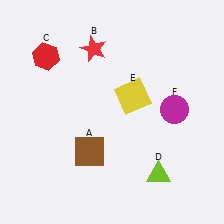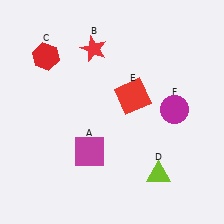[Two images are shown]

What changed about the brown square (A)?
In Image 1, A is brown. In Image 2, it changed to magenta.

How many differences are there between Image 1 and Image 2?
There are 2 differences between the two images.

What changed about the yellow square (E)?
In Image 1, E is yellow. In Image 2, it changed to red.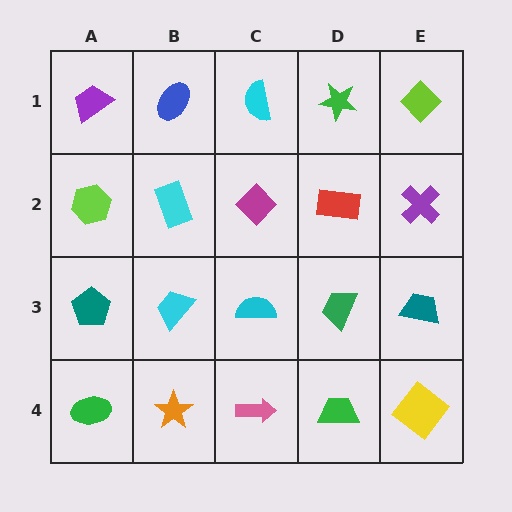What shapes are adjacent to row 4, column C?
A cyan semicircle (row 3, column C), an orange star (row 4, column B), a green trapezoid (row 4, column D).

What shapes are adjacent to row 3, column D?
A red rectangle (row 2, column D), a green trapezoid (row 4, column D), a cyan semicircle (row 3, column C), a teal trapezoid (row 3, column E).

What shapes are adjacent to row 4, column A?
A teal pentagon (row 3, column A), an orange star (row 4, column B).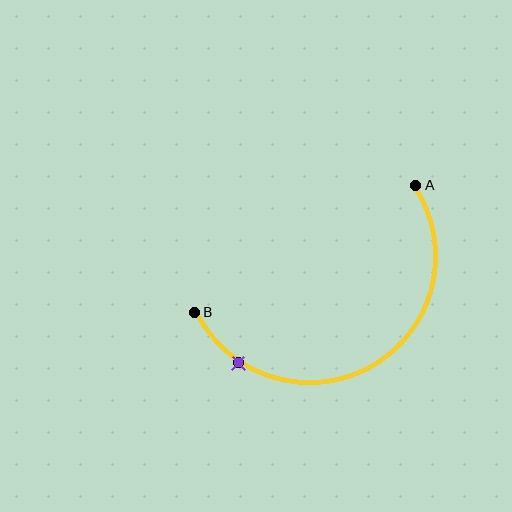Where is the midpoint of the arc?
The arc midpoint is the point on the curve farthest from the straight line joining A and B. It sits below that line.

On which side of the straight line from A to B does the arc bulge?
The arc bulges below the straight line connecting A and B.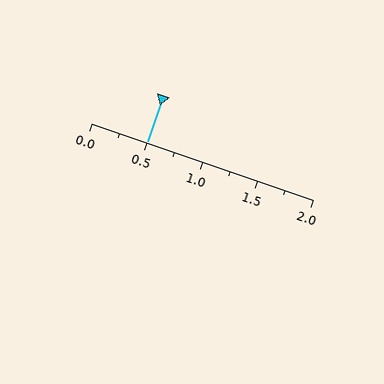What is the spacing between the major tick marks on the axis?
The major ticks are spaced 0.5 apart.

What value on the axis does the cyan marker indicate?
The marker indicates approximately 0.5.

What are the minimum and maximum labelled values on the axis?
The axis runs from 0.0 to 2.0.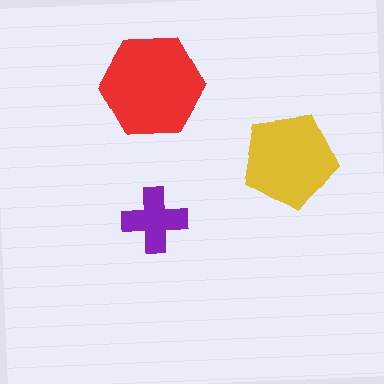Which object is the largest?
The red hexagon.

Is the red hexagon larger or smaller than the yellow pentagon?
Larger.